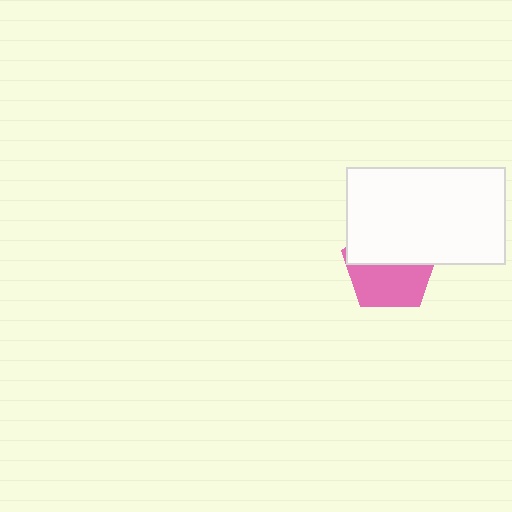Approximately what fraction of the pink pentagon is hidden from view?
Roughly 50% of the pink pentagon is hidden behind the white rectangle.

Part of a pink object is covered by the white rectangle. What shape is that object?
It is a pentagon.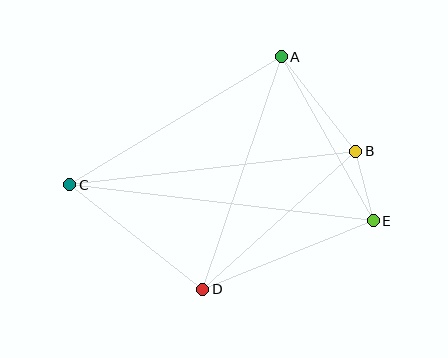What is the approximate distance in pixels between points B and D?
The distance between B and D is approximately 206 pixels.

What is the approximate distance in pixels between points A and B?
The distance between A and B is approximately 120 pixels.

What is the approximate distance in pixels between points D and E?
The distance between D and E is approximately 184 pixels.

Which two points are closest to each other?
Points B and E are closest to each other.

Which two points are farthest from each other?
Points C and E are farthest from each other.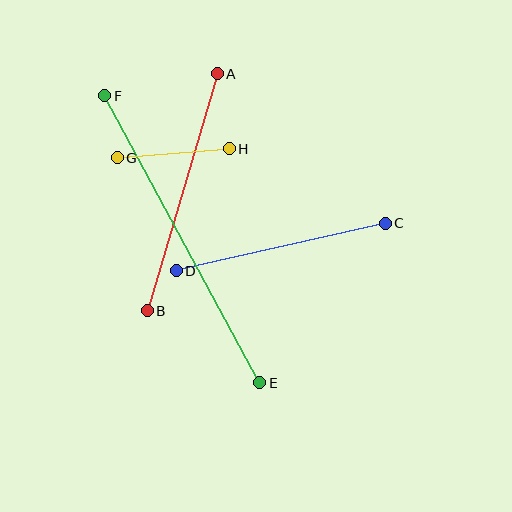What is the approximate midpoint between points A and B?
The midpoint is at approximately (182, 192) pixels.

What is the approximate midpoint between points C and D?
The midpoint is at approximately (281, 247) pixels.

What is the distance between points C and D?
The distance is approximately 215 pixels.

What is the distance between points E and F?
The distance is approximately 326 pixels.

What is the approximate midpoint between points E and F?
The midpoint is at approximately (182, 239) pixels.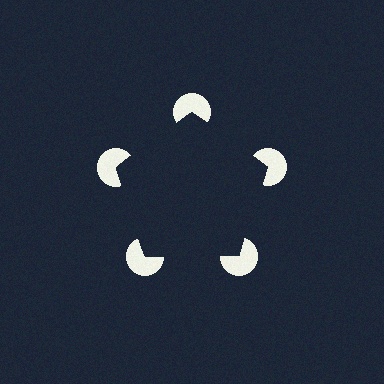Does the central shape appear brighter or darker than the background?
It typically appears slightly darker than the background, even though no actual brightness change is drawn.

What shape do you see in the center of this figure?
An illusory pentagon — its edges are inferred from the aligned wedge cuts in the pac-man discs, not physically drawn.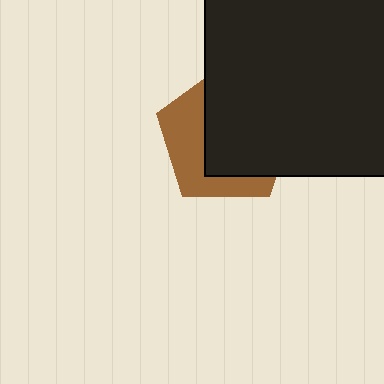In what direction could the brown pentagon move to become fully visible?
The brown pentagon could move left. That would shift it out from behind the black square entirely.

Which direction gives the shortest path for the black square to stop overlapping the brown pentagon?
Moving right gives the shortest separation.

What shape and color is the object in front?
The object in front is a black square.